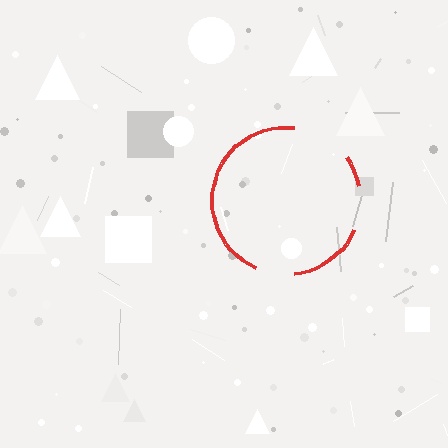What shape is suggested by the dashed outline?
The dashed outline suggests a circle.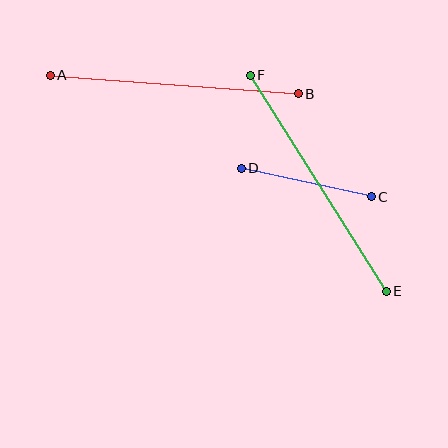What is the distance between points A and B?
The distance is approximately 249 pixels.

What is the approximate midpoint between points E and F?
The midpoint is at approximately (318, 183) pixels.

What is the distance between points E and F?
The distance is approximately 255 pixels.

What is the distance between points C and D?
The distance is approximately 133 pixels.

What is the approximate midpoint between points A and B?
The midpoint is at approximately (174, 85) pixels.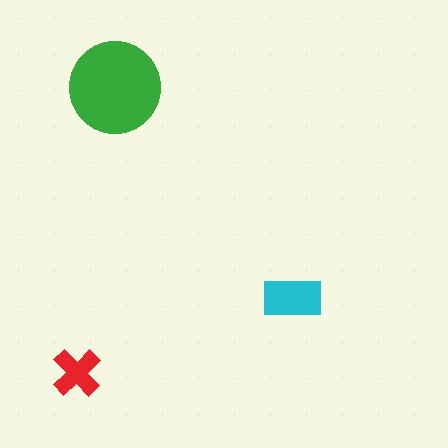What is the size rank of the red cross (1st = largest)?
3rd.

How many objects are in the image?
There are 3 objects in the image.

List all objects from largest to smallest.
The green circle, the cyan rectangle, the red cross.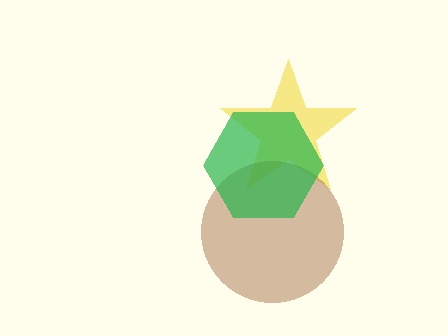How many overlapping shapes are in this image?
There are 3 overlapping shapes in the image.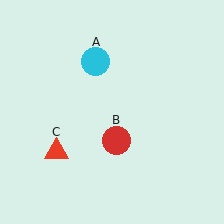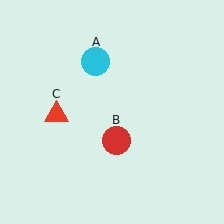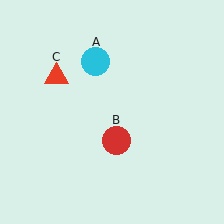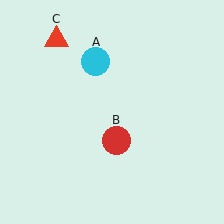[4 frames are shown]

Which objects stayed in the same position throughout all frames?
Cyan circle (object A) and red circle (object B) remained stationary.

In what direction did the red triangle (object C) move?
The red triangle (object C) moved up.